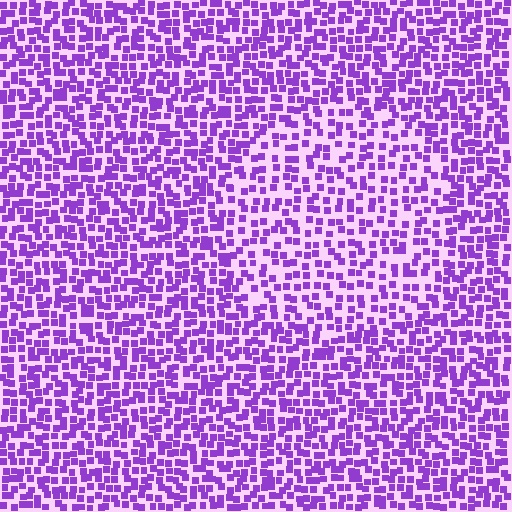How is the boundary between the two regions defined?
The boundary is defined by a change in element density (approximately 1.6x ratio). All elements are the same color, size, and shape.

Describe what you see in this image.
The image contains small purple elements arranged at two different densities. A circle-shaped region is visible where the elements are less densely packed than the surrounding area.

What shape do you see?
I see a circle.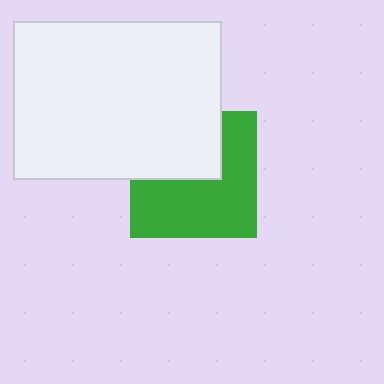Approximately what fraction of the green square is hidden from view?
Roughly 39% of the green square is hidden behind the white rectangle.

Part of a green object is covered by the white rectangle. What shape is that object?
It is a square.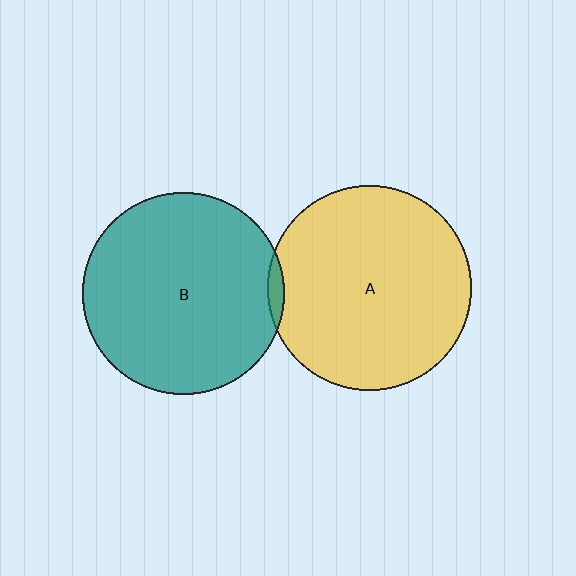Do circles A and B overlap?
Yes.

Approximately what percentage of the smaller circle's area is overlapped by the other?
Approximately 5%.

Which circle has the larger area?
Circle A (yellow).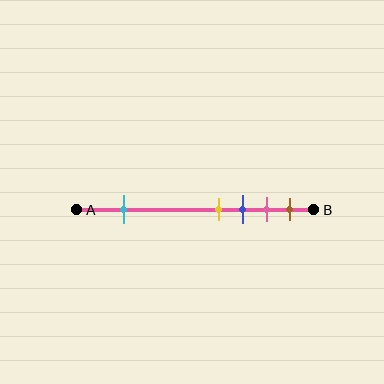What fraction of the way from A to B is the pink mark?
The pink mark is approximately 80% (0.8) of the way from A to B.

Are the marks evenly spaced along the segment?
No, the marks are not evenly spaced.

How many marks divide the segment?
There are 5 marks dividing the segment.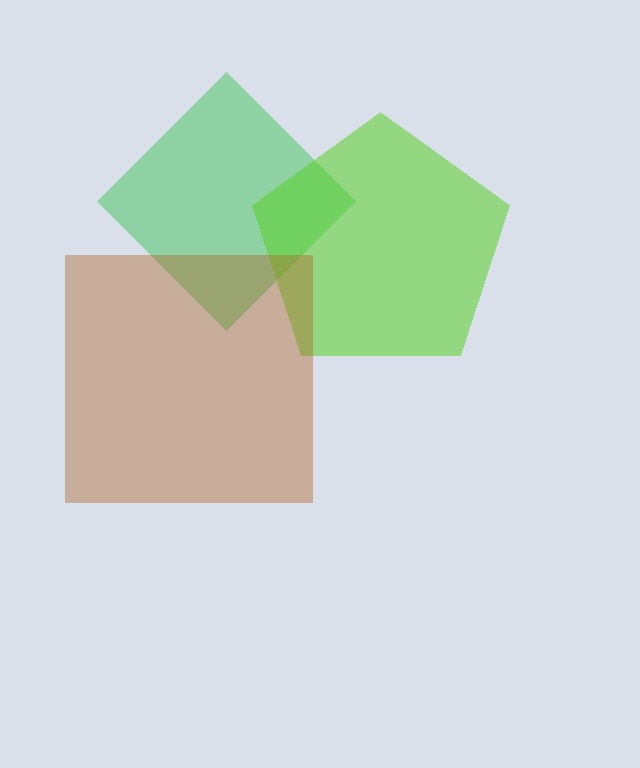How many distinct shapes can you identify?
There are 3 distinct shapes: a green diamond, a lime pentagon, a brown square.